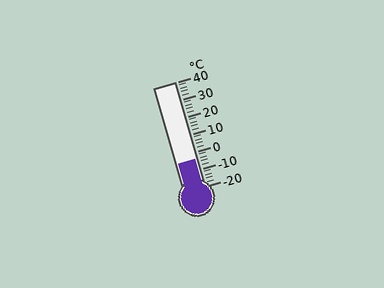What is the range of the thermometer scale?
The thermometer scale ranges from -20°C to 40°C.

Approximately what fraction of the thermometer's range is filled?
The thermometer is filled to approximately 25% of its range.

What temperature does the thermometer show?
The thermometer shows approximately -4°C.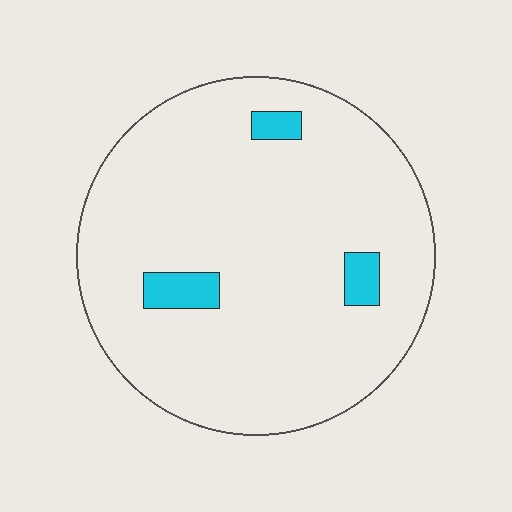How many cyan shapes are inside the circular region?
3.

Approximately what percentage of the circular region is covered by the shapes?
Approximately 5%.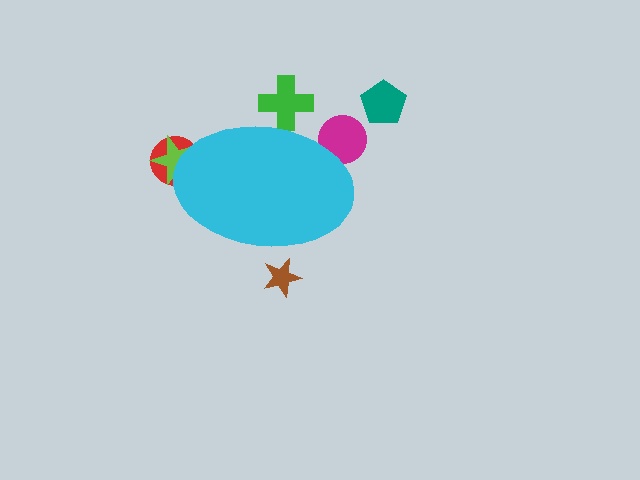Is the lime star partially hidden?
Yes, the lime star is partially hidden behind the cyan ellipse.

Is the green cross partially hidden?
Yes, the green cross is partially hidden behind the cyan ellipse.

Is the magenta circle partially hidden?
Yes, the magenta circle is partially hidden behind the cyan ellipse.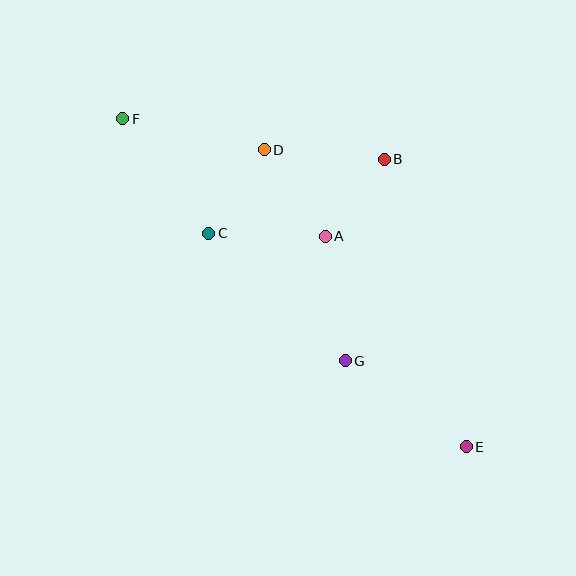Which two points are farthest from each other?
Points E and F are farthest from each other.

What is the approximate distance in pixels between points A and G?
The distance between A and G is approximately 126 pixels.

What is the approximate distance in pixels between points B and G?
The distance between B and G is approximately 205 pixels.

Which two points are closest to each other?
Points A and B are closest to each other.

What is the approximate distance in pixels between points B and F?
The distance between B and F is approximately 265 pixels.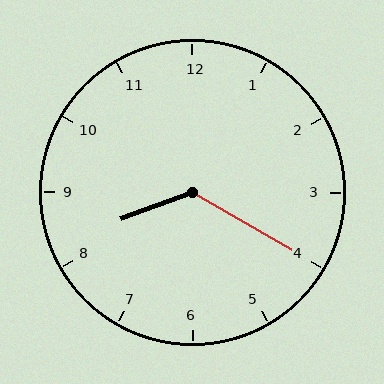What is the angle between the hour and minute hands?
Approximately 130 degrees.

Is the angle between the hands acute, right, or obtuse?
It is obtuse.